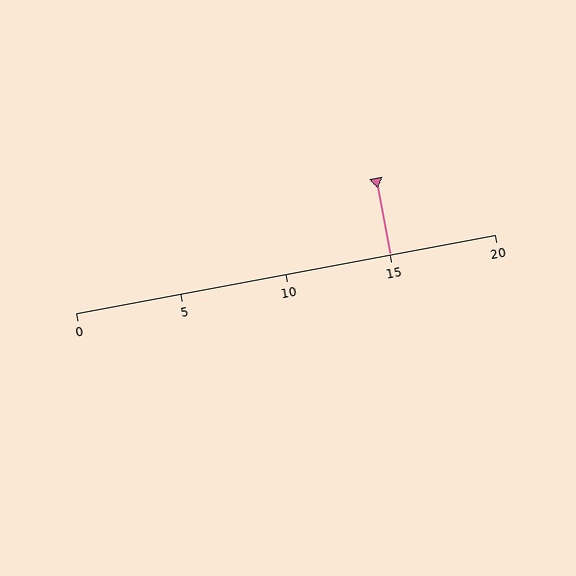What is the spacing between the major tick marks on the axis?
The major ticks are spaced 5 apart.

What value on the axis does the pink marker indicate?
The marker indicates approximately 15.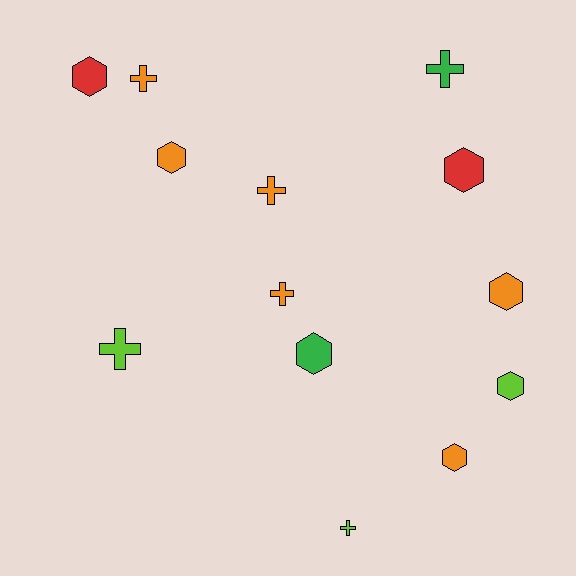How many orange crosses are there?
There are 3 orange crosses.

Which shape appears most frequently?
Hexagon, with 7 objects.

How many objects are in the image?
There are 13 objects.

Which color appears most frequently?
Orange, with 6 objects.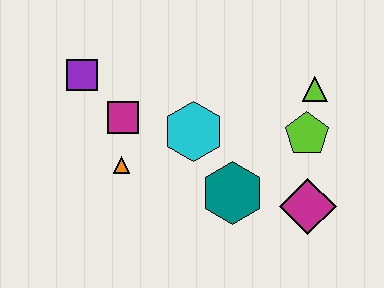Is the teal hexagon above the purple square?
No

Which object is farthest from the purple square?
The magenta diamond is farthest from the purple square.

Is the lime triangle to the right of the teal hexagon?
Yes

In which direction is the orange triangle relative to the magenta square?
The orange triangle is below the magenta square.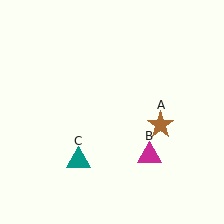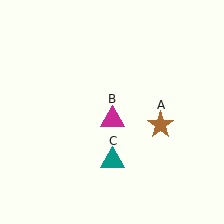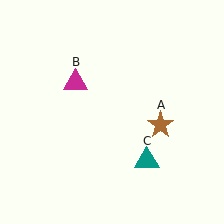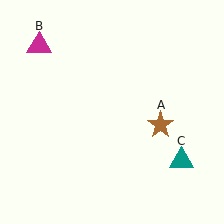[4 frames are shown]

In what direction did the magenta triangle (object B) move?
The magenta triangle (object B) moved up and to the left.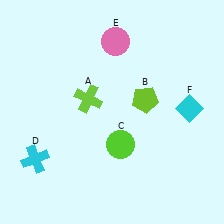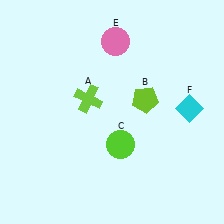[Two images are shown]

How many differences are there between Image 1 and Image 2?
There is 1 difference between the two images.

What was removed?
The cyan cross (D) was removed in Image 2.